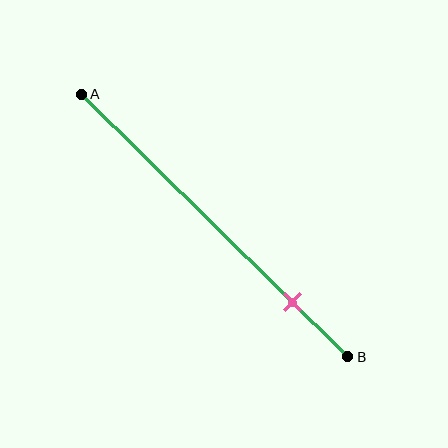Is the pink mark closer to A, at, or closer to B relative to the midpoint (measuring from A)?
The pink mark is closer to point B than the midpoint of segment AB.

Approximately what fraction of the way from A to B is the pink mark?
The pink mark is approximately 80% of the way from A to B.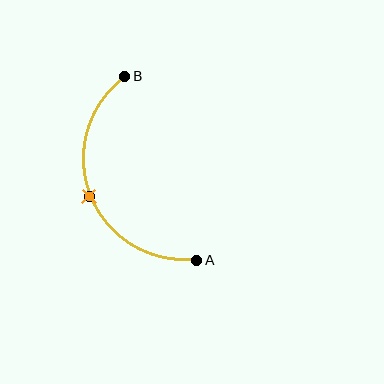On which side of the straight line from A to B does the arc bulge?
The arc bulges to the left of the straight line connecting A and B.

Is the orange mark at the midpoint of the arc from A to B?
Yes. The orange mark lies on the arc at equal arc-length from both A and B — it is the arc midpoint.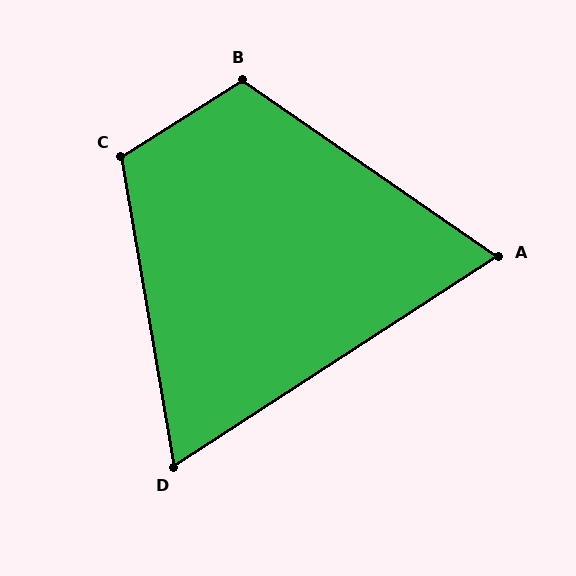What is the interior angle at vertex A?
Approximately 68 degrees (acute).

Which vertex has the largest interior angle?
B, at approximately 113 degrees.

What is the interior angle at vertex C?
Approximately 112 degrees (obtuse).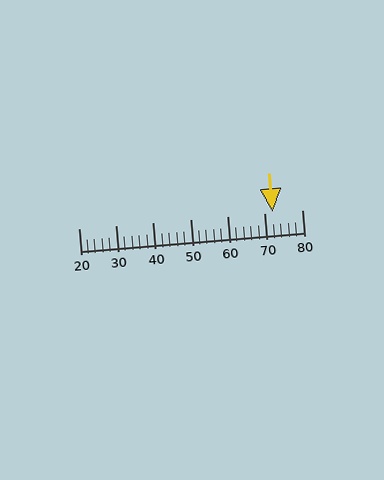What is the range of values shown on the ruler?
The ruler shows values from 20 to 80.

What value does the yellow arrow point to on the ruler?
The yellow arrow points to approximately 72.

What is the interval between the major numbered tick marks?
The major tick marks are spaced 10 units apart.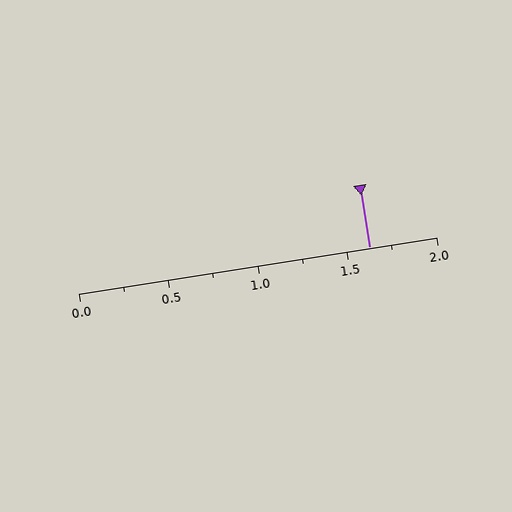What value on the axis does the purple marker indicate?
The marker indicates approximately 1.62.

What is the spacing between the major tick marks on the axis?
The major ticks are spaced 0.5 apart.